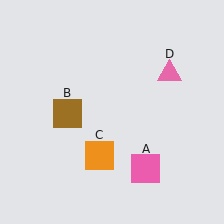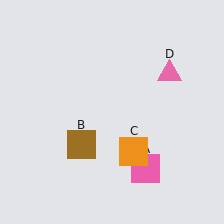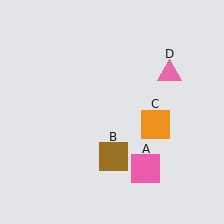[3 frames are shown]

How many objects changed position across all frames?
2 objects changed position: brown square (object B), orange square (object C).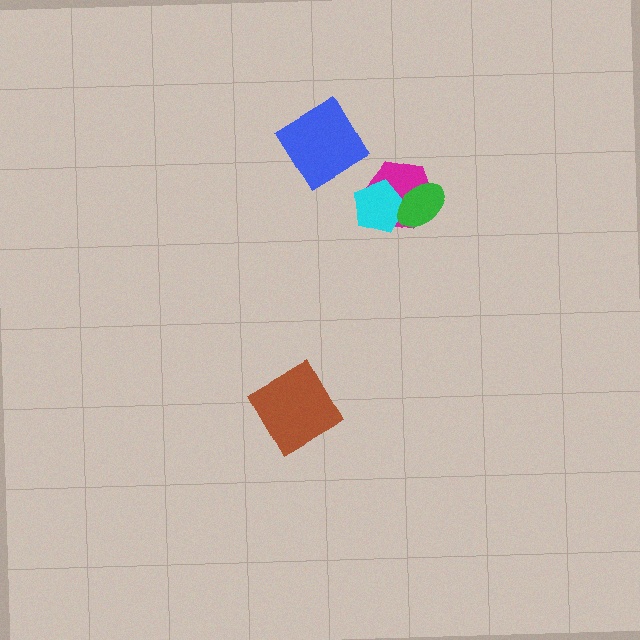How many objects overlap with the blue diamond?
0 objects overlap with the blue diamond.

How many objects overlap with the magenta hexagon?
2 objects overlap with the magenta hexagon.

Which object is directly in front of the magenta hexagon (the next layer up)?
The cyan pentagon is directly in front of the magenta hexagon.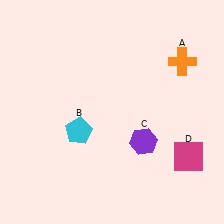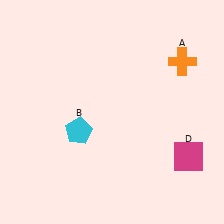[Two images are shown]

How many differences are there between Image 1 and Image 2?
There is 1 difference between the two images.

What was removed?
The purple hexagon (C) was removed in Image 2.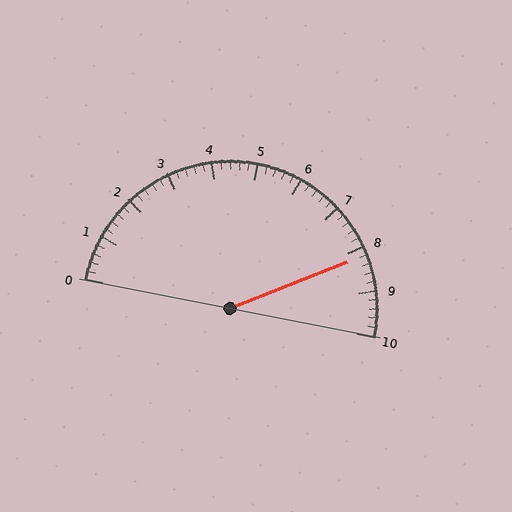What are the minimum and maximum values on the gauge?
The gauge ranges from 0 to 10.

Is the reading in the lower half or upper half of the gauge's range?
The reading is in the upper half of the range (0 to 10).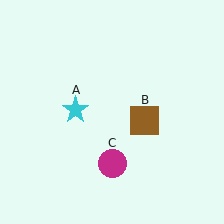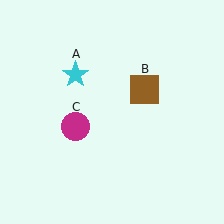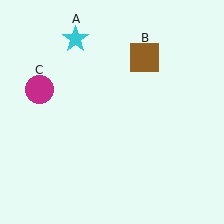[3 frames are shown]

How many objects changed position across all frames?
3 objects changed position: cyan star (object A), brown square (object B), magenta circle (object C).